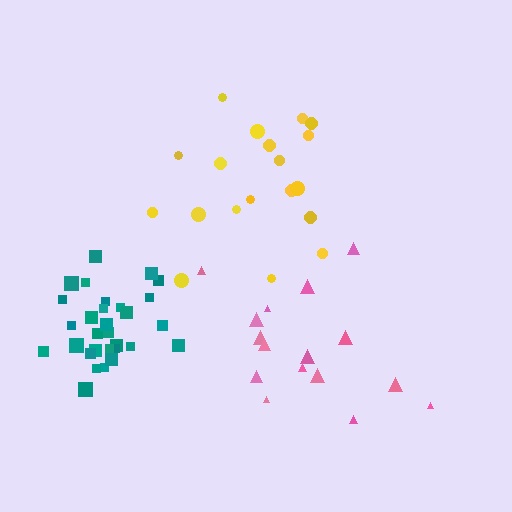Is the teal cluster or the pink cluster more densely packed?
Teal.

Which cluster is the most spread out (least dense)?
Pink.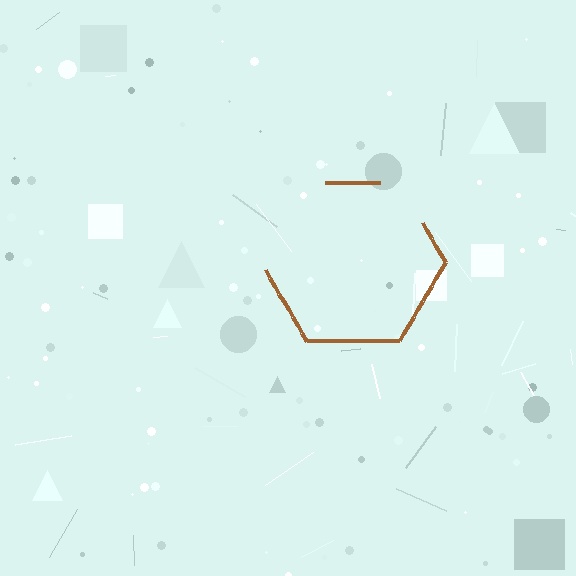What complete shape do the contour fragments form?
The contour fragments form a hexagon.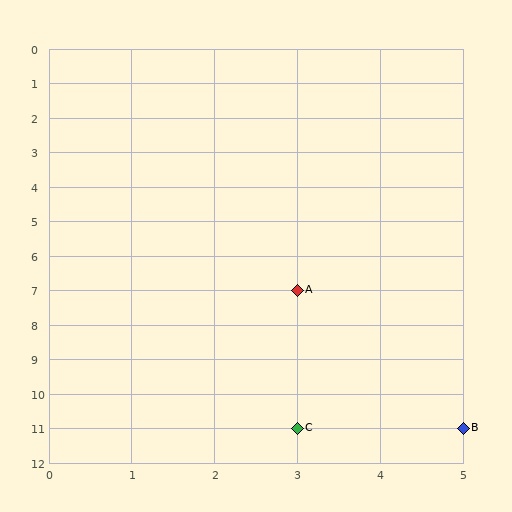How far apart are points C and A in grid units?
Points C and A are 4 rows apart.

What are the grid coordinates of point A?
Point A is at grid coordinates (3, 7).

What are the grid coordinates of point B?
Point B is at grid coordinates (5, 11).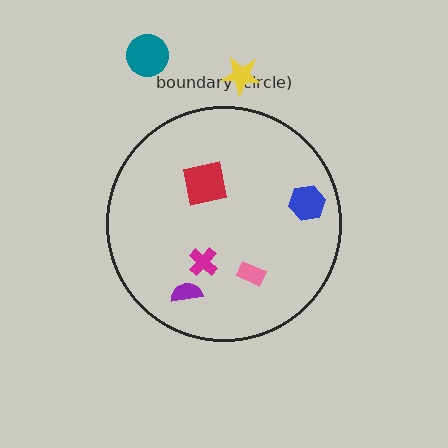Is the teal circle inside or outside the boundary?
Outside.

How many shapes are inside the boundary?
5 inside, 2 outside.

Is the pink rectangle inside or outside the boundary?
Inside.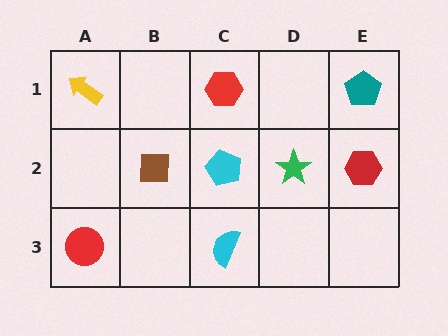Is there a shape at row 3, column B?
No, that cell is empty.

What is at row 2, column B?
A brown square.